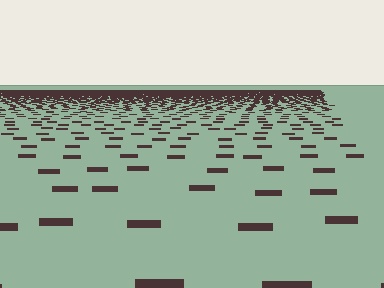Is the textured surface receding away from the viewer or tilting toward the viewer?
The surface is receding away from the viewer. Texture elements get smaller and denser toward the top.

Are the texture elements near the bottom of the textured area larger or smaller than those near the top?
Larger. Near the bottom, elements are closer to the viewer and appear at a bigger on-screen size.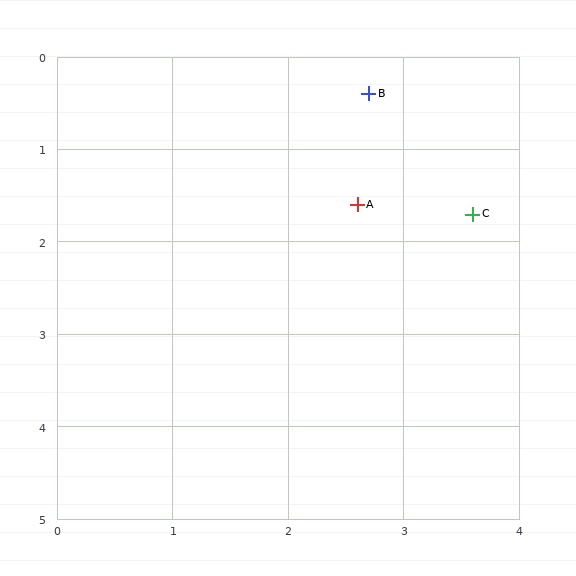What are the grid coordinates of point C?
Point C is at approximately (3.6, 1.7).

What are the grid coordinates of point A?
Point A is at approximately (2.6, 1.6).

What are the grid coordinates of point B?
Point B is at approximately (2.7, 0.4).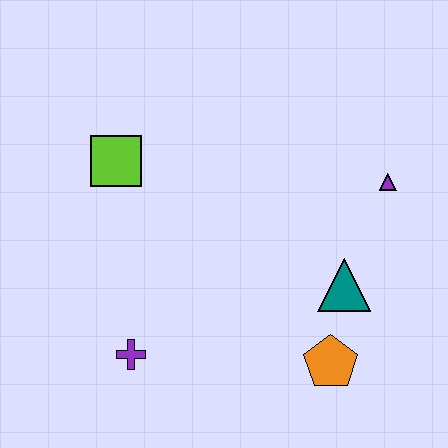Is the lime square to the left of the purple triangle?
Yes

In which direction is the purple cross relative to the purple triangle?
The purple cross is to the left of the purple triangle.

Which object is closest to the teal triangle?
The orange pentagon is closest to the teal triangle.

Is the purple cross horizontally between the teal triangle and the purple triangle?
No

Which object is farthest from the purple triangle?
The purple cross is farthest from the purple triangle.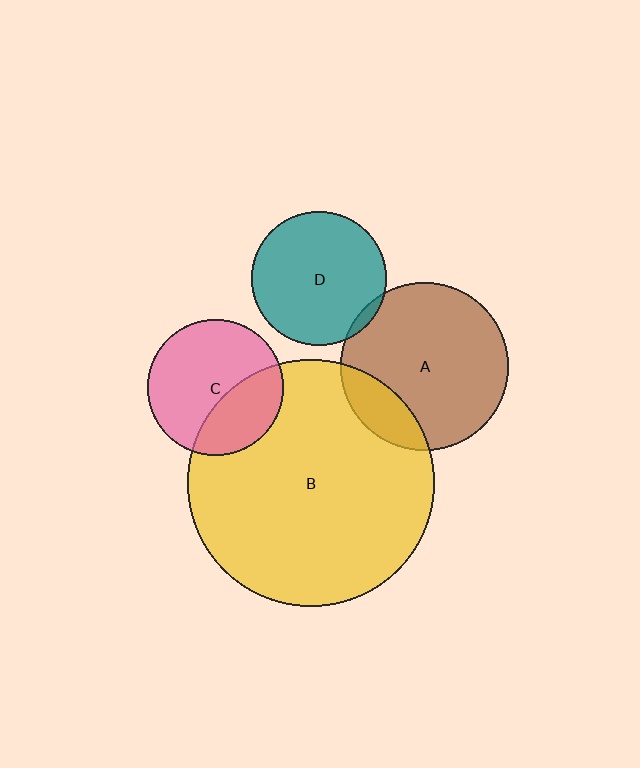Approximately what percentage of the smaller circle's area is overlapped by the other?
Approximately 35%.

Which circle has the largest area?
Circle B (yellow).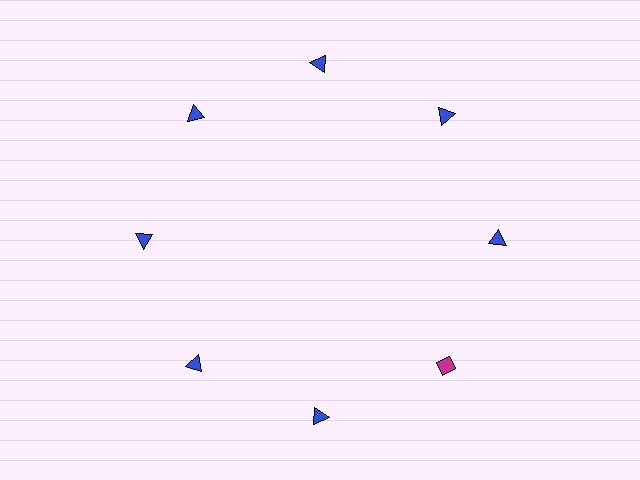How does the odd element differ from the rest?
It differs in both color (magenta instead of blue) and shape (diamond instead of triangle).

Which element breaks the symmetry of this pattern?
The magenta diamond at roughly the 4 o'clock position breaks the symmetry. All other shapes are blue triangles.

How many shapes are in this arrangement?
There are 8 shapes arranged in a ring pattern.